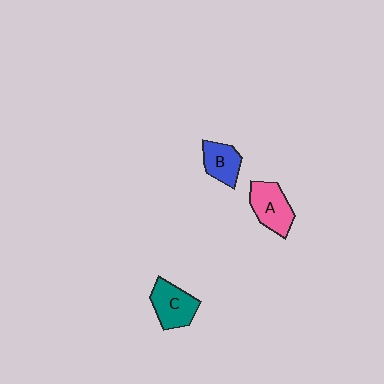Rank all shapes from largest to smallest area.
From largest to smallest: A (pink), C (teal), B (blue).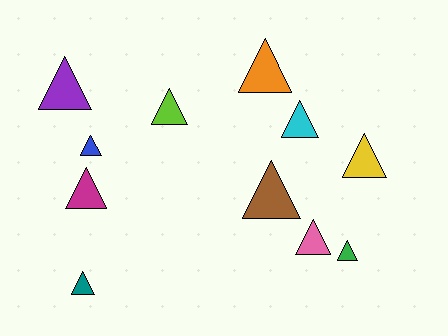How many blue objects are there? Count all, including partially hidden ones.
There is 1 blue object.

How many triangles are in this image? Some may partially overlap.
There are 11 triangles.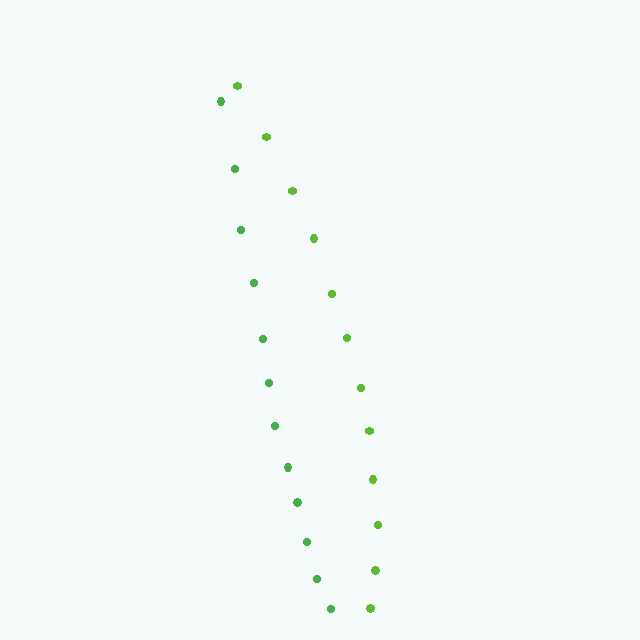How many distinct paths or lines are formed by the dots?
There are 2 distinct paths.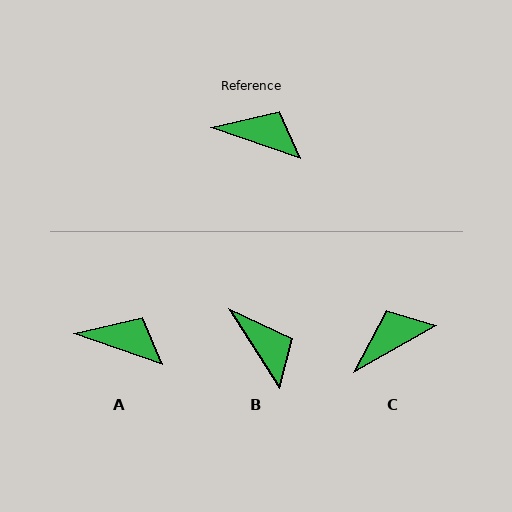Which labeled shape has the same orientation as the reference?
A.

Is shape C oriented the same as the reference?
No, it is off by about 49 degrees.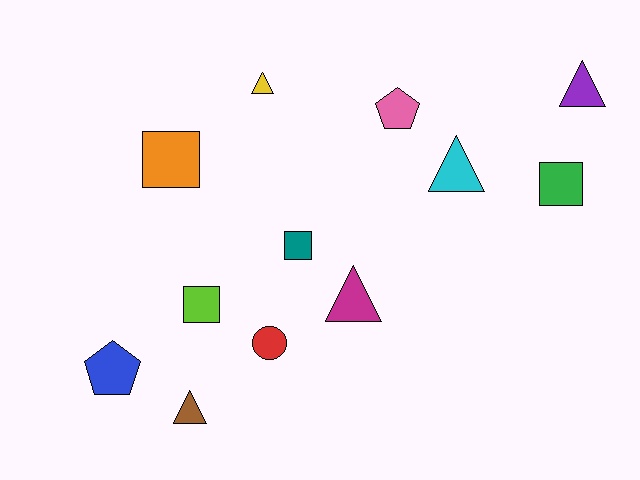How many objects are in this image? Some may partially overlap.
There are 12 objects.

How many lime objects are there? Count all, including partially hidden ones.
There is 1 lime object.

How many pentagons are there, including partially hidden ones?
There are 2 pentagons.